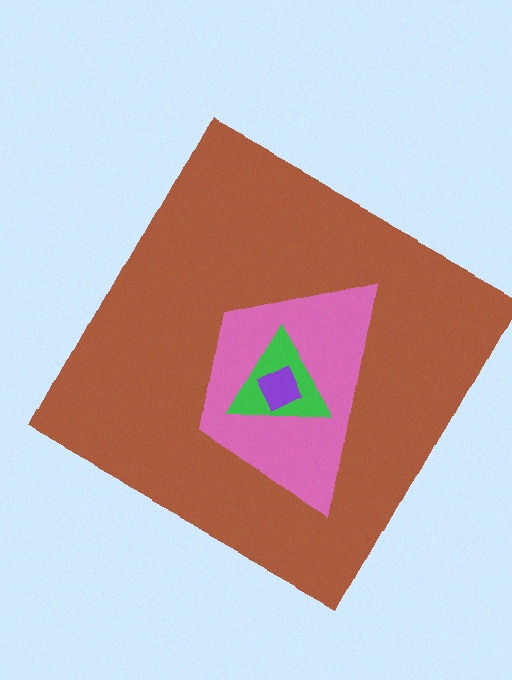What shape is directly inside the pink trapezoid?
The green triangle.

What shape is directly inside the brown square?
The pink trapezoid.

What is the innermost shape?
The purple diamond.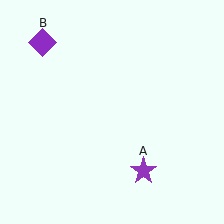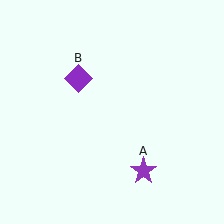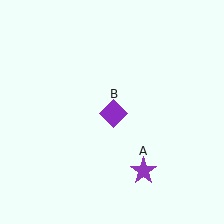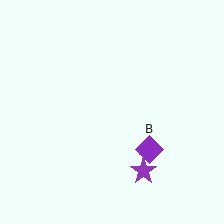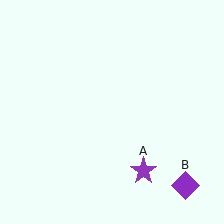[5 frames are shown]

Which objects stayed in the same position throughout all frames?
Purple star (object A) remained stationary.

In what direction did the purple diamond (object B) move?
The purple diamond (object B) moved down and to the right.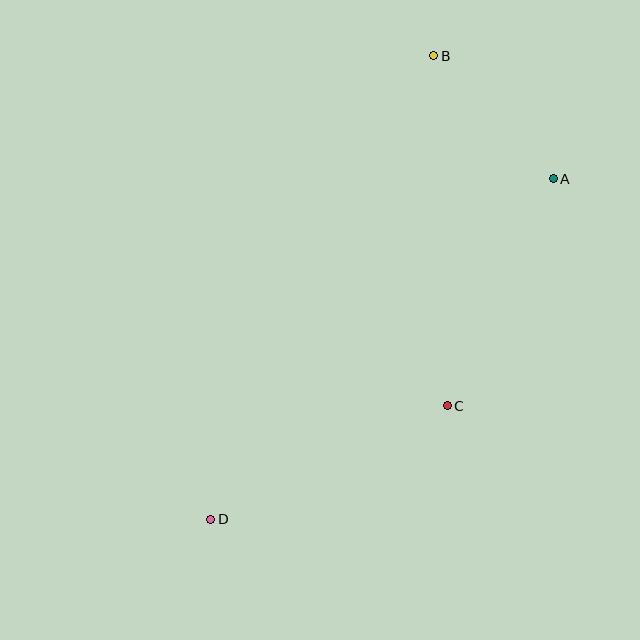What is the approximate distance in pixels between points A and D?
The distance between A and D is approximately 483 pixels.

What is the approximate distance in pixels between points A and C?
The distance between A and C is approximately 250 pixels.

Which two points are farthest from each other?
Points B and D are farthest from each other.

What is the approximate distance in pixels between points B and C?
The distance between B and C is approximately 350 pixels.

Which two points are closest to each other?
Points A and B are closest to each other.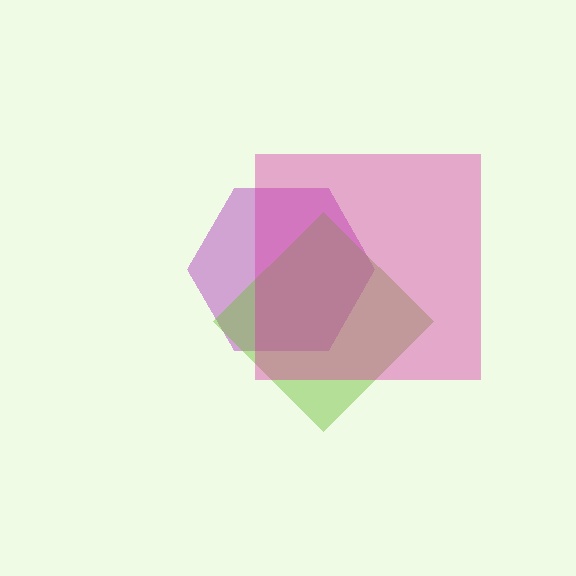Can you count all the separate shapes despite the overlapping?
Yes, there are 3 separate shapes.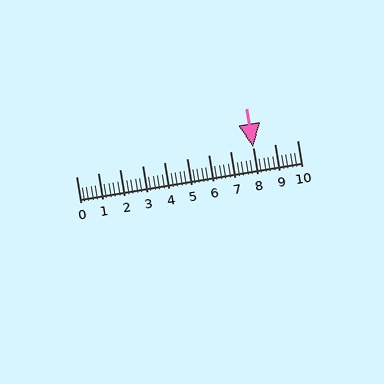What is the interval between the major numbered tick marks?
The major tick marks are spaced 1 units apart.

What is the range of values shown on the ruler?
The ruler shows values from 0 to 10.